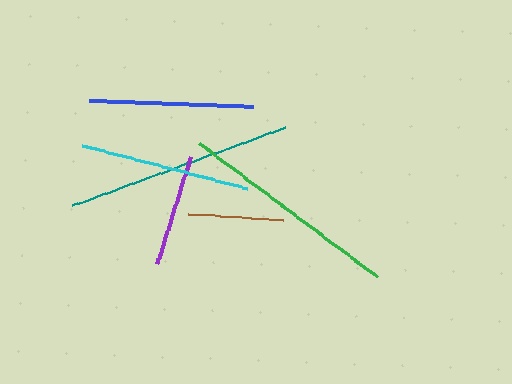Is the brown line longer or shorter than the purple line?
The purple line is longer than the brown line.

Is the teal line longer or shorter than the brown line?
The teal line is longer than the brown line.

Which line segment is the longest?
The teal line is the longest at approximately 227 pixels.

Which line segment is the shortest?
The brown line is the shortest at approximately 95 pixels.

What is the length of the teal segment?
The teal segment is approximately 227 pixels long.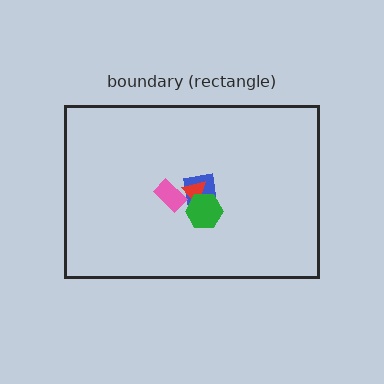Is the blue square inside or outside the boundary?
Inside.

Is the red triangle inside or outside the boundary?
Inside.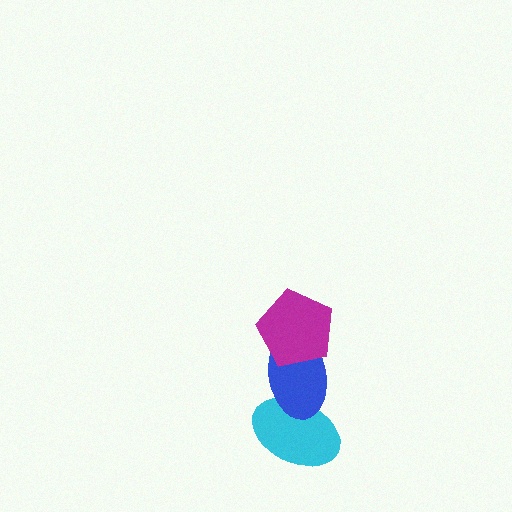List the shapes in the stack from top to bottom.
From top to bottom: the magenta pentagon, the blue ellipse, the cyan ellipse.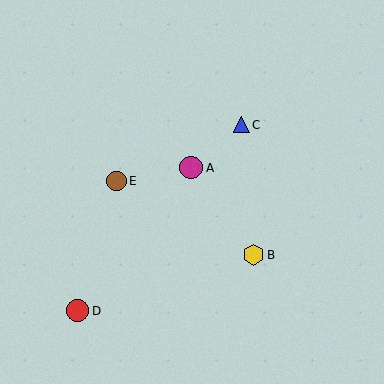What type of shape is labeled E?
Shape E is a brown circle.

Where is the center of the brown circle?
The center of the brown circle is at (116, 181).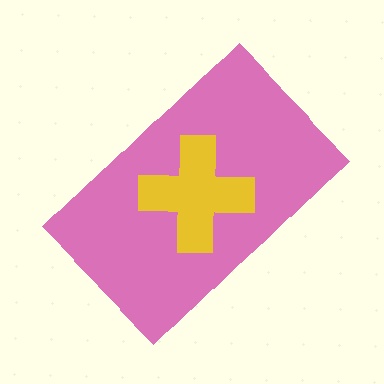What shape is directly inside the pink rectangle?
The yellow cross.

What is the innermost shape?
The yellow cross.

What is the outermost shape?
The pink rectangle.